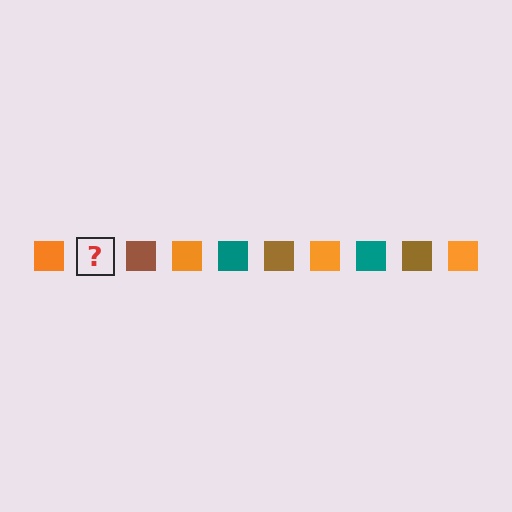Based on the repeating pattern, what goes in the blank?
The blank should be a teal square.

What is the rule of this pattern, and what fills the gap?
The rule is that the pattern cycles through orange, teal, brown squares. The gap should be filled with a teal square.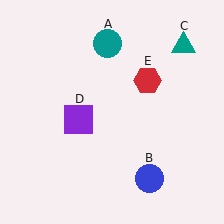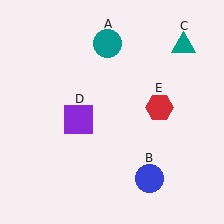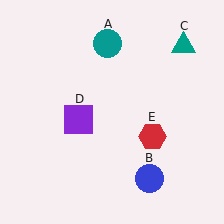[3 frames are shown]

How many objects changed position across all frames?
1 object changed position: red hexagon (object E).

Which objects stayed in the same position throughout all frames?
Teal circle (object A) and blue circle (object B) and teal triangle (object C) and purple square (object D) remained stationary.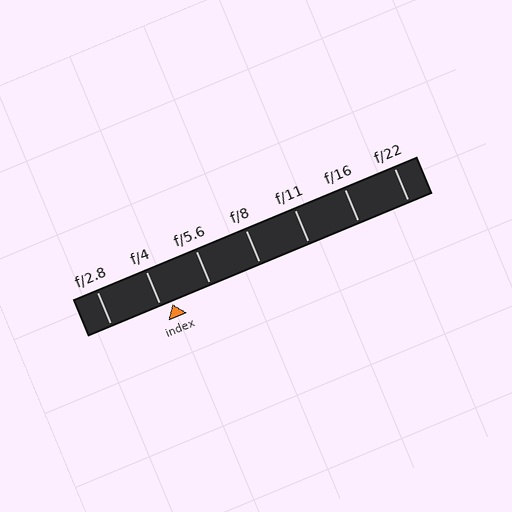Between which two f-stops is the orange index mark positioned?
The index mark is between f/4 and f/5.6.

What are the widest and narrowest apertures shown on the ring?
The widest aperture shown is f/2.8 and the narrowest is f/22.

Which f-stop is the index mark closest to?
The index mark is closest to f/4.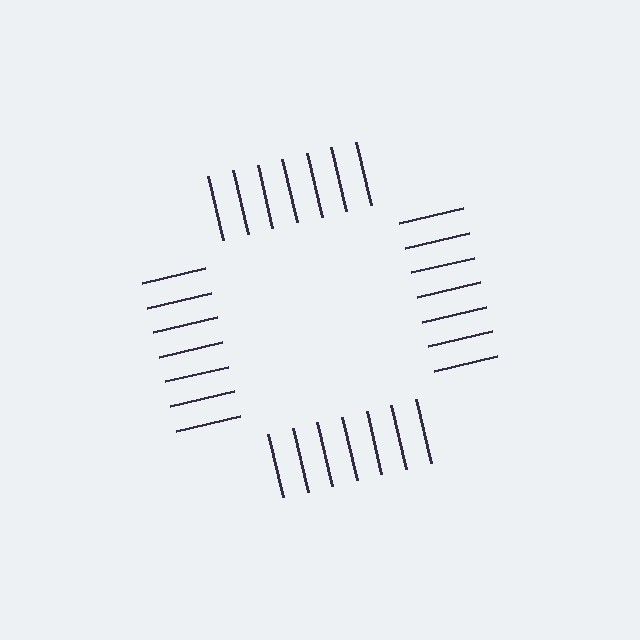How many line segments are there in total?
28 — 7 along each of the 4 edges.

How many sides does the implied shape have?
4 sides — the line-ends trace a square.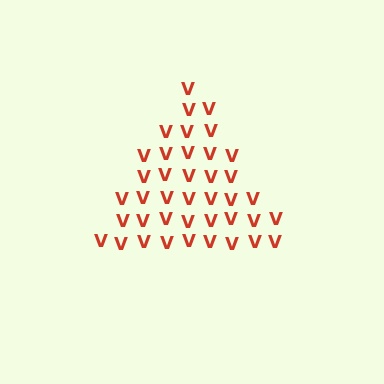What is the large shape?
The large shape is a triangle.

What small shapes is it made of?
It is made of small letter V's.